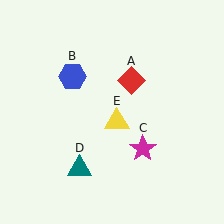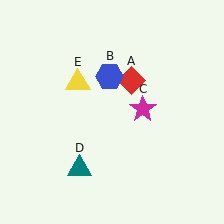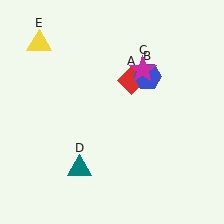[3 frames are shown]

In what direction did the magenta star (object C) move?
The magenta star (object C) moved up.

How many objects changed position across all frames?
3 objects changed position: blue hexagon (object B), magenta star (object C), yellow triangle (object E).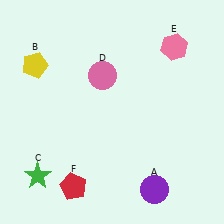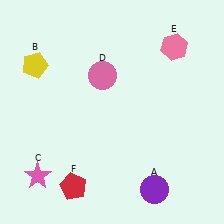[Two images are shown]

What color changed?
The star (C) changed from green in Image 1 to pink in Image 2.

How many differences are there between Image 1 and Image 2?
There is 1 difference between the two images.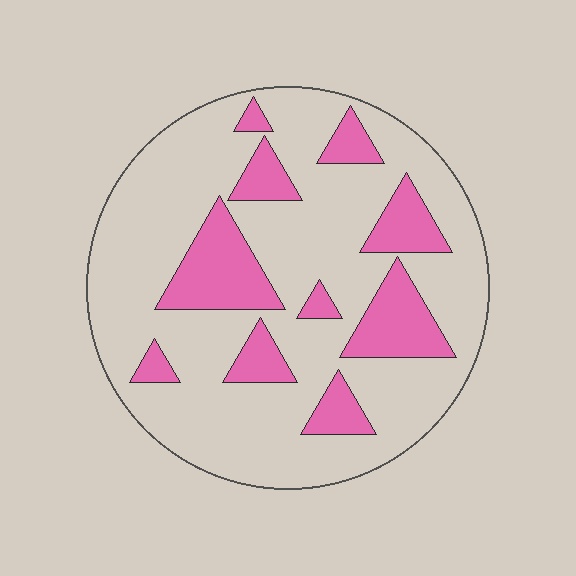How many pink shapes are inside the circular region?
10.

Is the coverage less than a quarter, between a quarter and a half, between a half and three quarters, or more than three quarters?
Less than a quarter.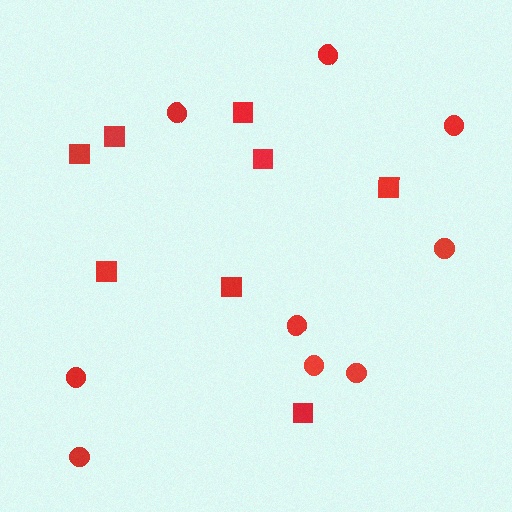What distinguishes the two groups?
There are 2 groups: one group of circles (9) and one group of squares (8).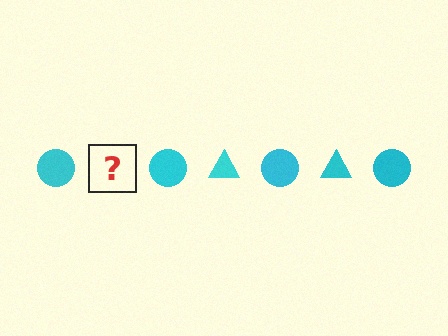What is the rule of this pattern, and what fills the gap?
The rule is that the pattern cycles through circle, triangle shapes in cyan. The gap should be filled with a cyan triangle.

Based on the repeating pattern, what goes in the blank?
The blank should be a cyan triangle.